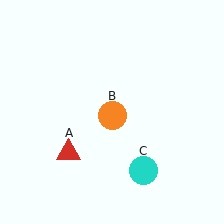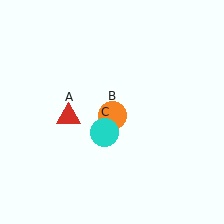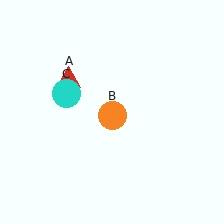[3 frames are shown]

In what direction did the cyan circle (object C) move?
The cyan circle (object C) moved up and to the left.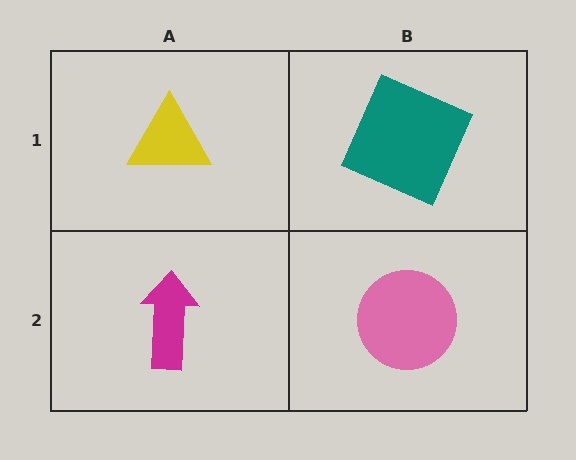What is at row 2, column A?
A magenta arrow.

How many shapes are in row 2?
2 shapes.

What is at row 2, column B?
A pink circle.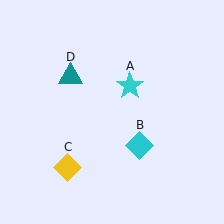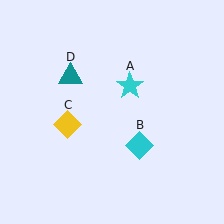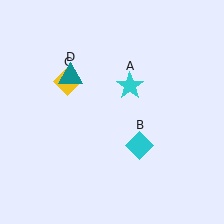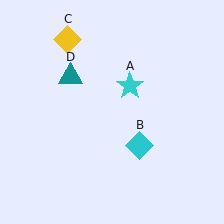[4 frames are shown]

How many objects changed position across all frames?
1 object changed position: yellow diamond (object C).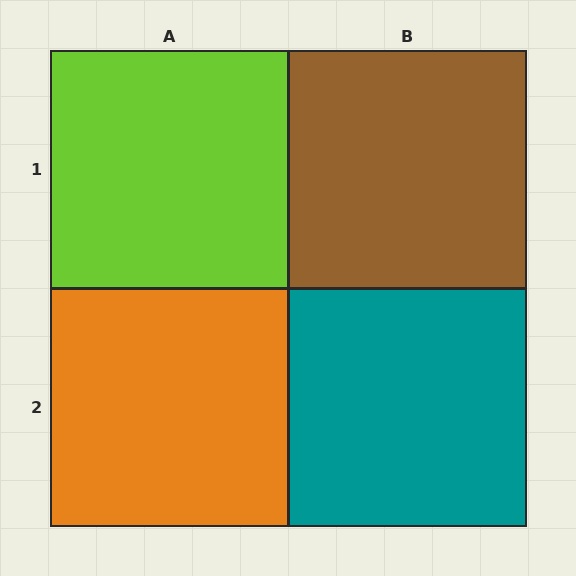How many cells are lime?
1 cell is lime.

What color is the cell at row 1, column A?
Lime.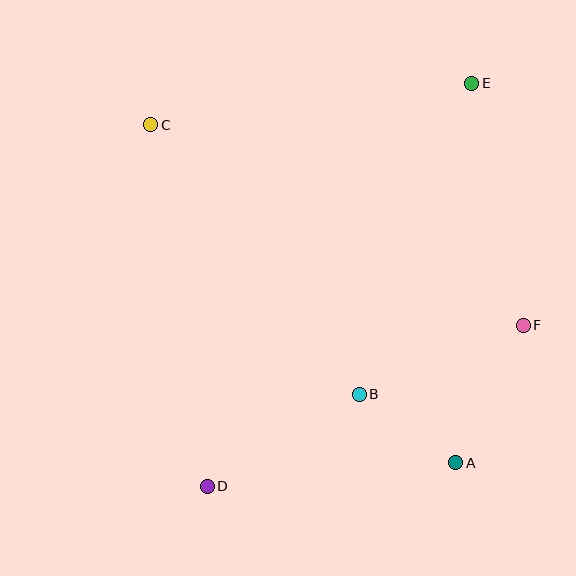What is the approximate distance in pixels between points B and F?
The distance between B and F is approximately 178 pixels.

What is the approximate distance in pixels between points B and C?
The distance between B and C is approximately 341 pixels.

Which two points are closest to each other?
Points A and B are closest to each other.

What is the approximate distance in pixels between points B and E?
The distance between B and E is approximately 331 pixels.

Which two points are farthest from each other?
Points D and E are farthest from each other.